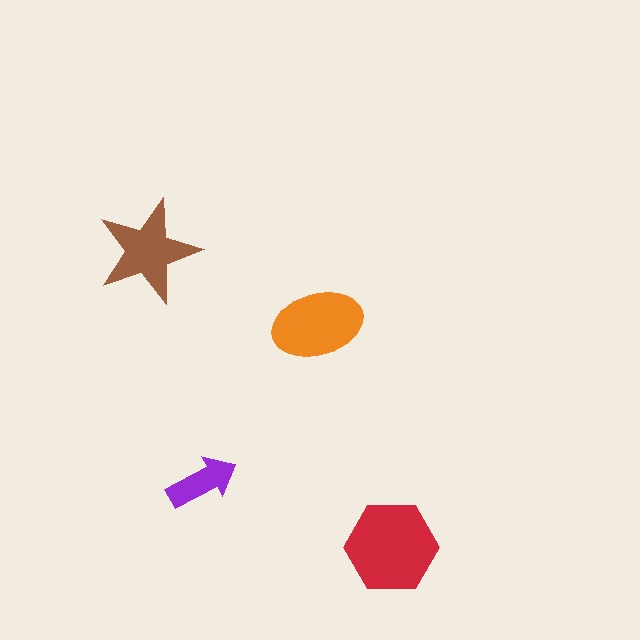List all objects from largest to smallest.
The red hexagon, the orange ellipse, the brown star, the purple arrow.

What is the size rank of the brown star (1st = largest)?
3rd.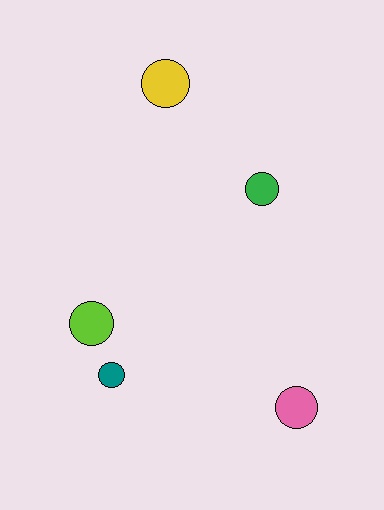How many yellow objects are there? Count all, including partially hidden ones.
There is 1 yellow object.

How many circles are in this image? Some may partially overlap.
There are 5 circles.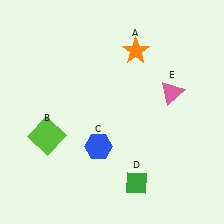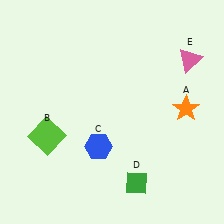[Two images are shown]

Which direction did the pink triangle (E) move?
The pink triangle (E) moved up.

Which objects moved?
The objects that moved are: the orange star (A), the pink triangle (E).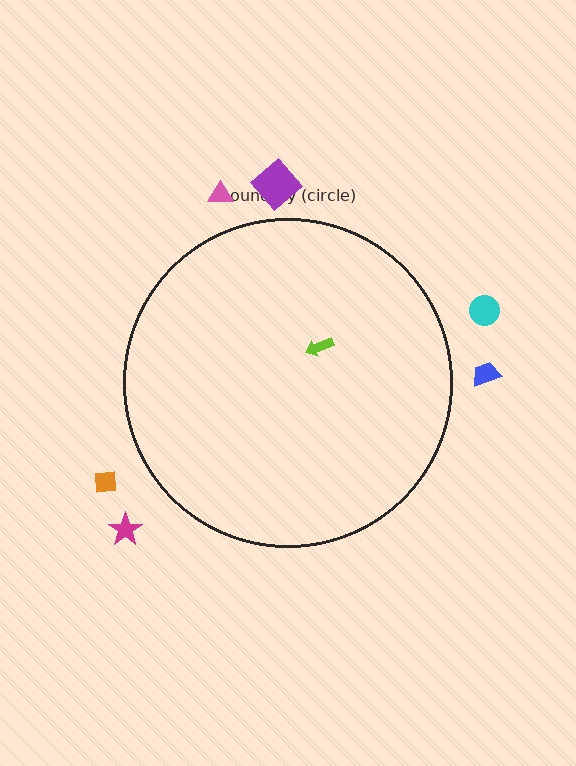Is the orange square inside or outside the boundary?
Outside.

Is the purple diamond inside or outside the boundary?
Outside.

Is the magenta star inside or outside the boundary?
Outside.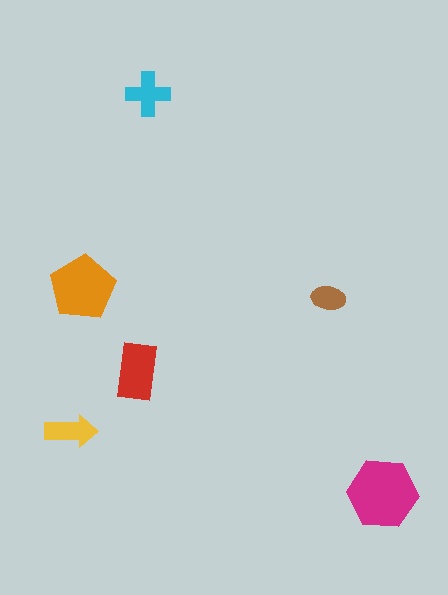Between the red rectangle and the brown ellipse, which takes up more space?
The red rectangle.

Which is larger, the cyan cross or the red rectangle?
The red rectangle.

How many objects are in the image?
There are 6 objects in the image.